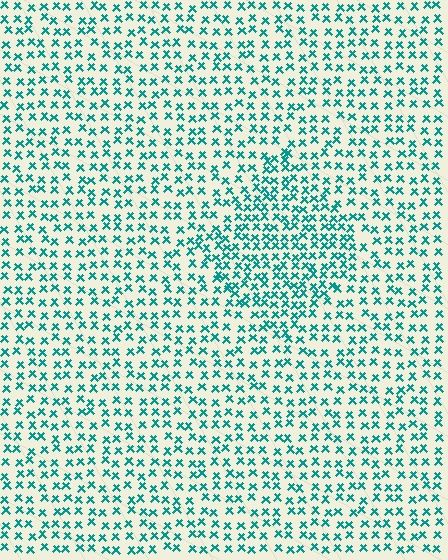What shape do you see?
I see a diamond.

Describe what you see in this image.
The image contains small teal elements arranged at two different densities. A diamond-shaped region is visible where the elements are more densely packed than the surrounding area.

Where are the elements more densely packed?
The elements are more densely packed inside the diamond boundary.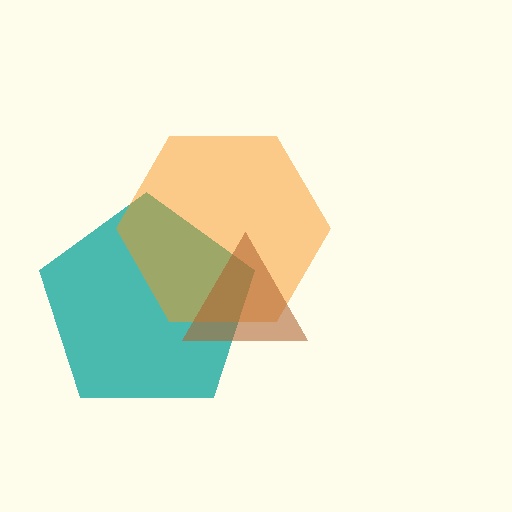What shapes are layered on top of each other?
The layered shapes are: a teal pentagon, an orange hexagon, a brown triangle.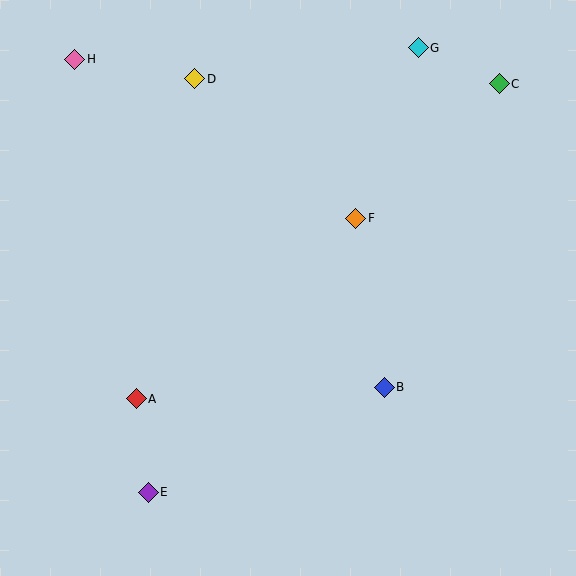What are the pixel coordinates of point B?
Point B is at (384, 387).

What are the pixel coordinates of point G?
Point G is at (418, 48).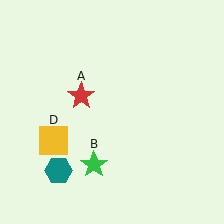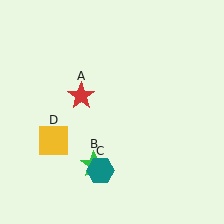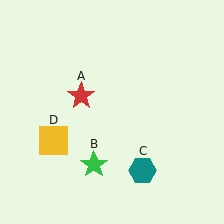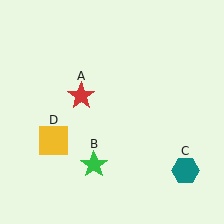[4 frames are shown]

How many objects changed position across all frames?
1 object changed position: teal hexagon (object C).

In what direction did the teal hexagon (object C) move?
The teal hexagon (object C) moved right.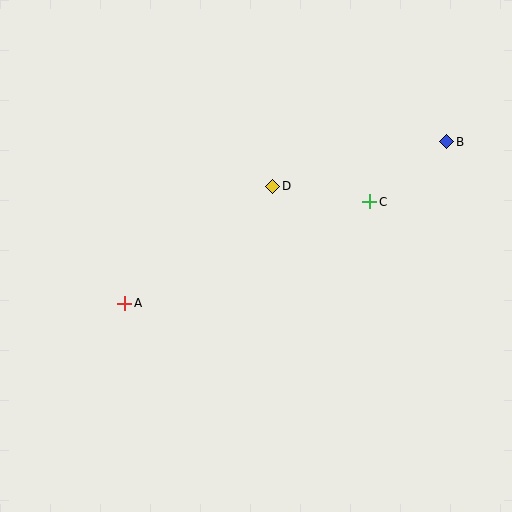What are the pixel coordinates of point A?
Point A is at (125, 303).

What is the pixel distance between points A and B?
The distance between A and B is 360 pixels.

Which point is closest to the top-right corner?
Point B is closest to the top-right corner.